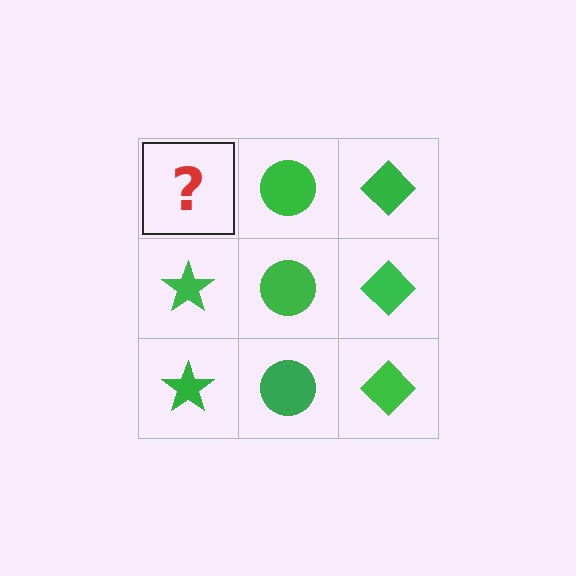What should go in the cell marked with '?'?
The missing cell should contain a green star.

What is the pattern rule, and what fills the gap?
The rule is that each column has a consistent shape. The gap should be filled with a green star.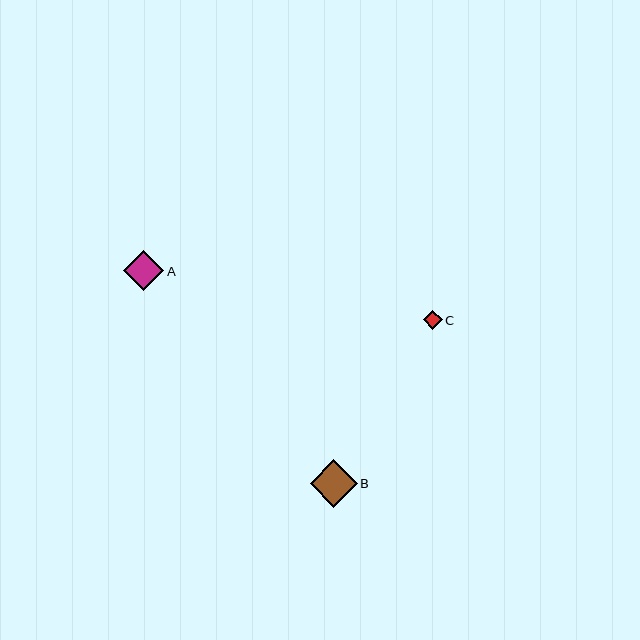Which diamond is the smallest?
Diamond C is the smallest with a size of approximately 19 pixels.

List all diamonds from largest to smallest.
From largest to smallest: B, A, C.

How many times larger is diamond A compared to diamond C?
Diamond A is approximately 2.1 times the size of diamond C.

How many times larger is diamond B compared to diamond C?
Diamond B is approximately 2.5 times the size of diamond C.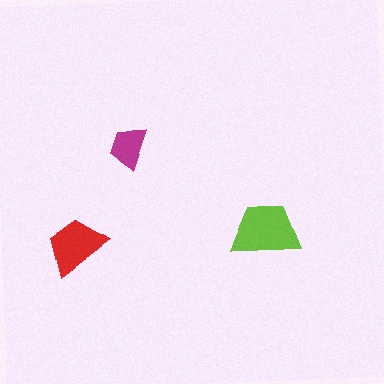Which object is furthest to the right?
The lime trapezoid is rightmost.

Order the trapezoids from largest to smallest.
the lime one, the red one, the magenta one.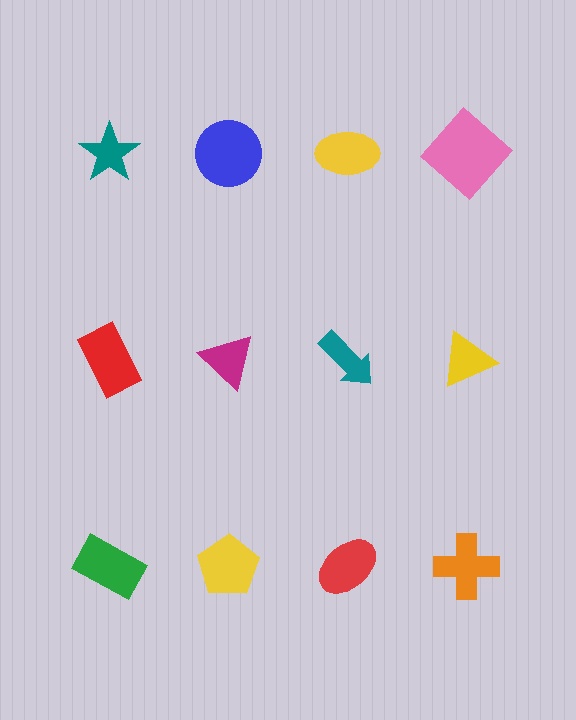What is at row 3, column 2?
A yellow pentagon.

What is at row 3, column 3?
A red ellipse.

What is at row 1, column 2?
A blue circle.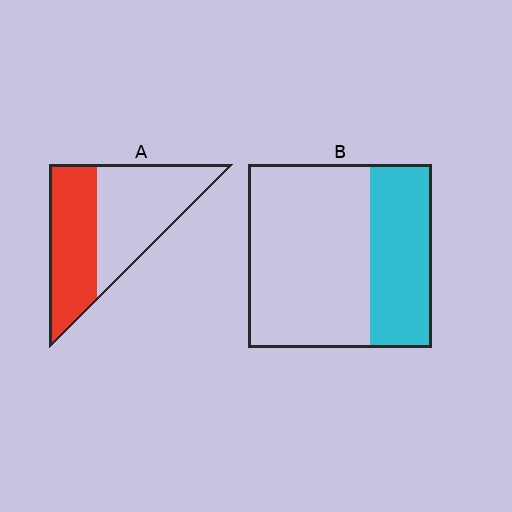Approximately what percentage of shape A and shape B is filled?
A is approximately 45% and B is approximately 35%.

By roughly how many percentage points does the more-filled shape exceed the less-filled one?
By roughly 10 percentage points (A over B).